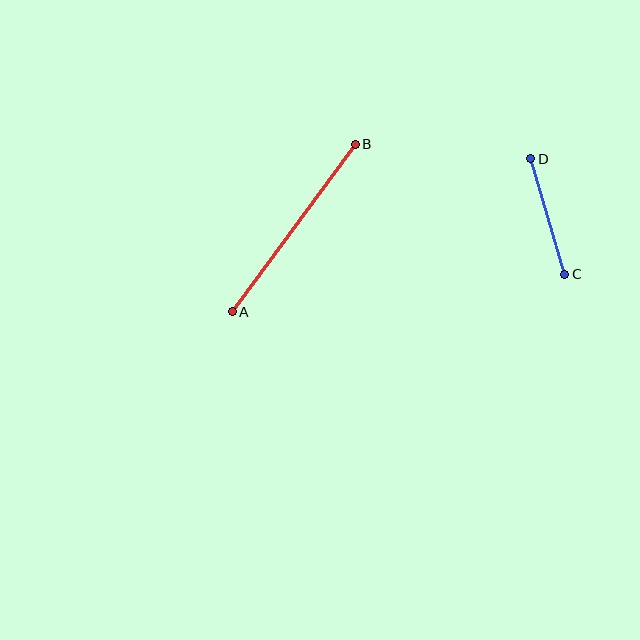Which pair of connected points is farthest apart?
Points A and B are farthest apart.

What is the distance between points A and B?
The distance is approximately 208 pixels.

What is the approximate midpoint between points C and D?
The midpoint is at approximately (548, 216) pixels.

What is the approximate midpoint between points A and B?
The midpoint is at approximately (294, 228) pixels.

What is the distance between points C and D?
The distance is approximately 121 pixels.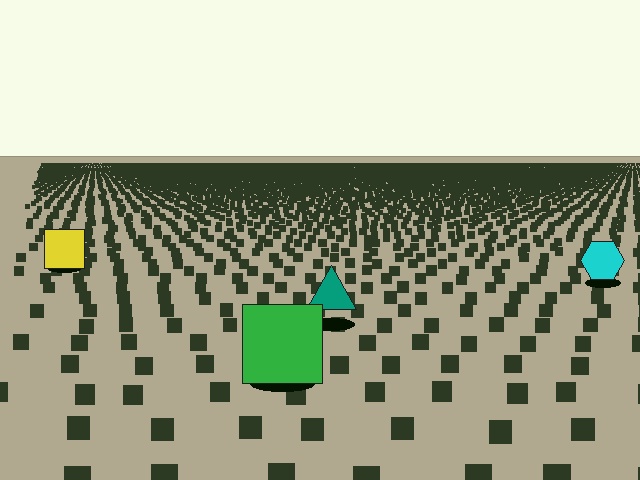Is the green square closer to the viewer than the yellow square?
Yes. The green square is closer — you can tell from the texture gradient: the ground texture is coarser near it.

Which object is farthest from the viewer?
The yellow square is farthest from the viewer. It appears smaller and the ground texture around it is denser.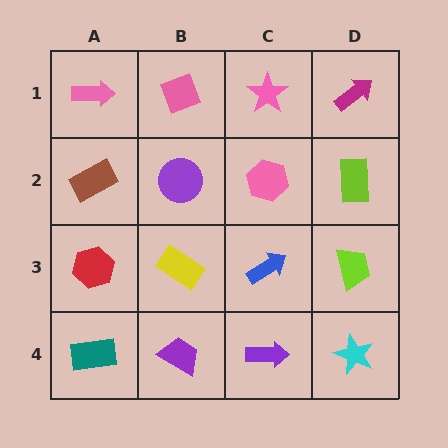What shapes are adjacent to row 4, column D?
A lime trapezoid (row 3, column D), a purple arrow (row 4, column C).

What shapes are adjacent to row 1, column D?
A lime rectangle (row 2, column D), a pink star (row 1, column C).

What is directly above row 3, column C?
A pink hexagon.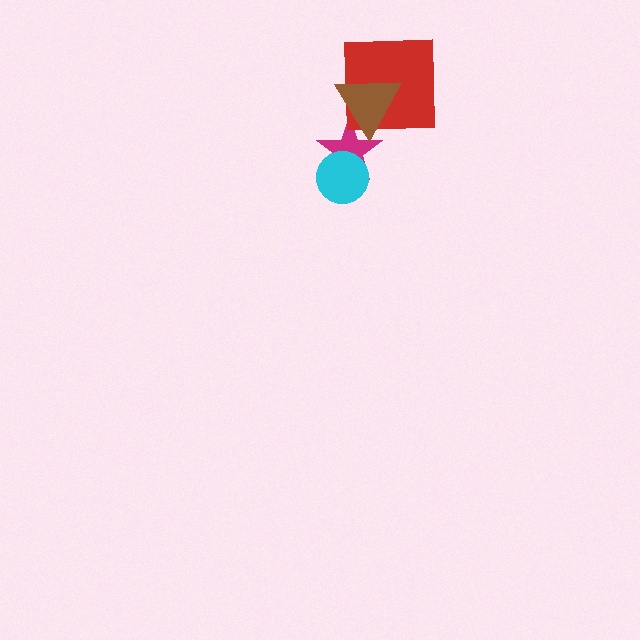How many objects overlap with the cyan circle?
1 object overlaps with the cyan circle.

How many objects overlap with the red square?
1 object overlaps with the red square.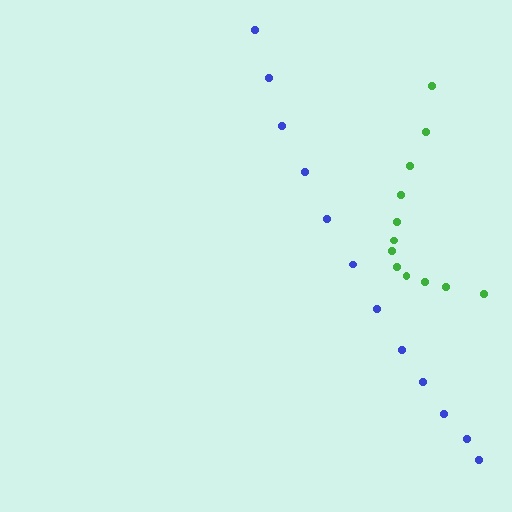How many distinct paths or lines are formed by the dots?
There are 2 distinct paths.